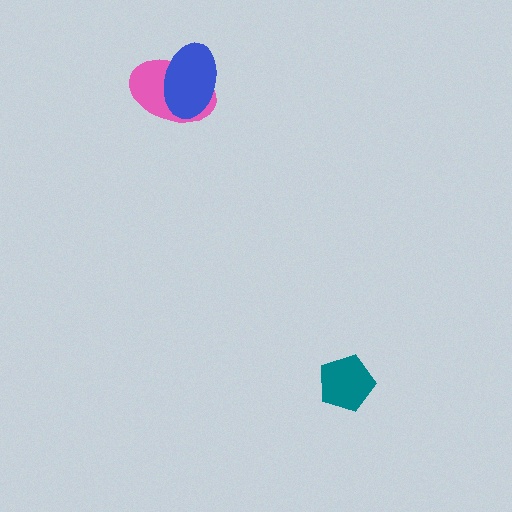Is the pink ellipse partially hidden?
Yes, it is partially covered by another shape.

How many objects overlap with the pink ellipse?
1 object overlaps with the pink ellipse.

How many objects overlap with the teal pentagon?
0 objects overlap with the teal pentagon.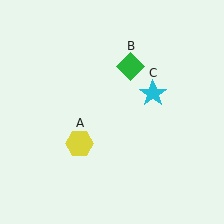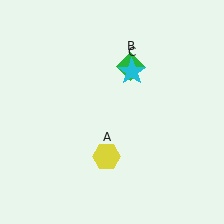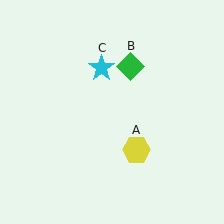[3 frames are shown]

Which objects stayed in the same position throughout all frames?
Green diamond (object B) remained stationary.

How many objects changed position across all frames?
2 objects changed position: yellow hexagon (object A), cyan star (object C).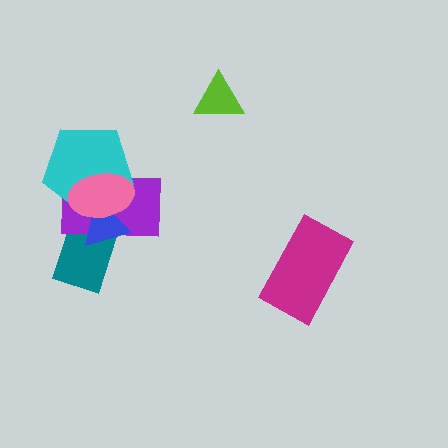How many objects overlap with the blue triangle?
4 objects overlap with the blue triangle.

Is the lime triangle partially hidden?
No, no other shape covers it.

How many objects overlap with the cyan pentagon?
3 objects overlap with the cyan pentagon.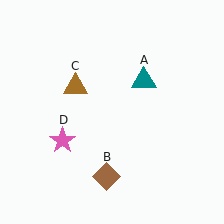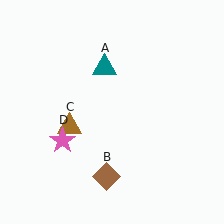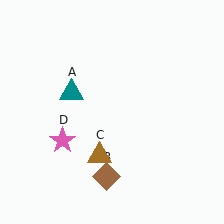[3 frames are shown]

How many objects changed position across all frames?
2 objects changed position: teal triangle (object A), brown triangle (object C).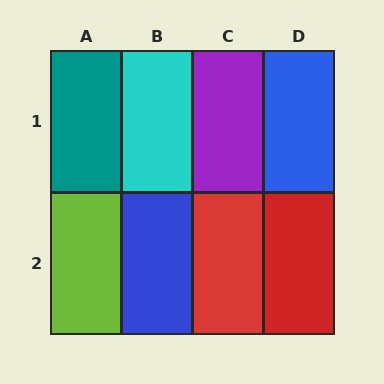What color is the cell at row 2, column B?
Blue.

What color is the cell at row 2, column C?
Red.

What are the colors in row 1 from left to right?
Teal, cyan, purple, blue.